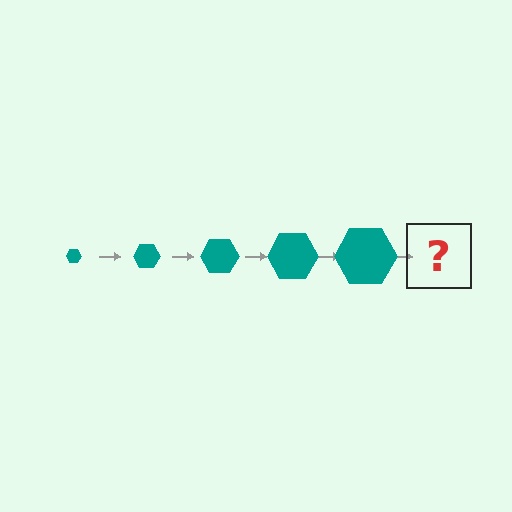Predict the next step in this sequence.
The next step is a teal hexagon, larger than the previous one.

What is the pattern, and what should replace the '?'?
The pattern is that the hexagon gets progressively larger each step. The '?' should be a teal hexagon, larger than the previous one.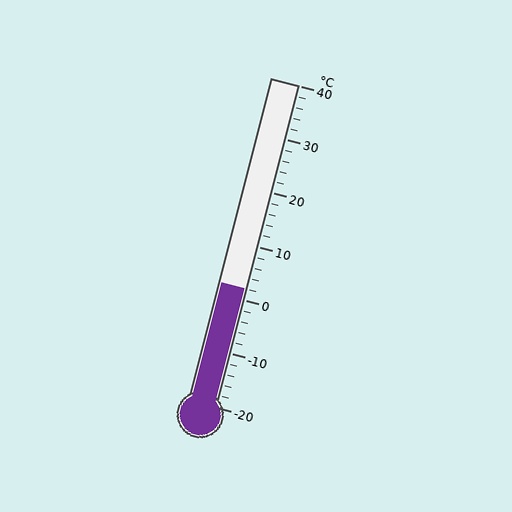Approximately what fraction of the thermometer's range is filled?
The thermometer is filled to approximately 35% of its range.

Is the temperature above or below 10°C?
The temperature is below 10°C.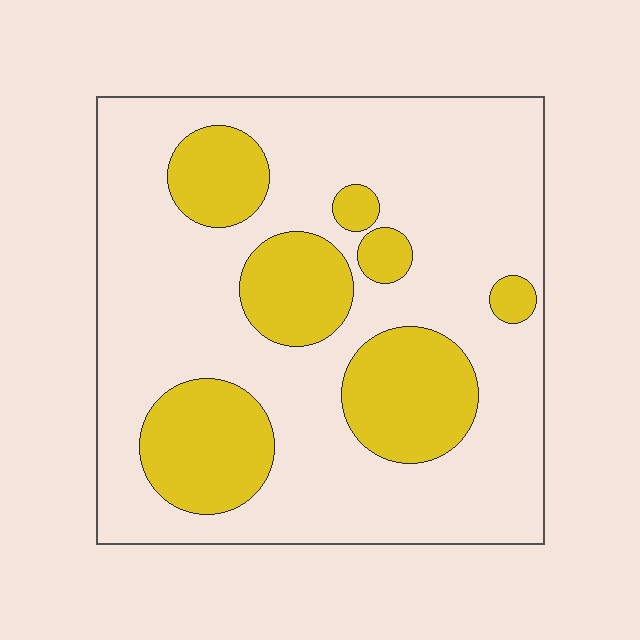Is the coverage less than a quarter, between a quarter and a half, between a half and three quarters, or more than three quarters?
Between a quarter and a half.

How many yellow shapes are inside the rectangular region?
7.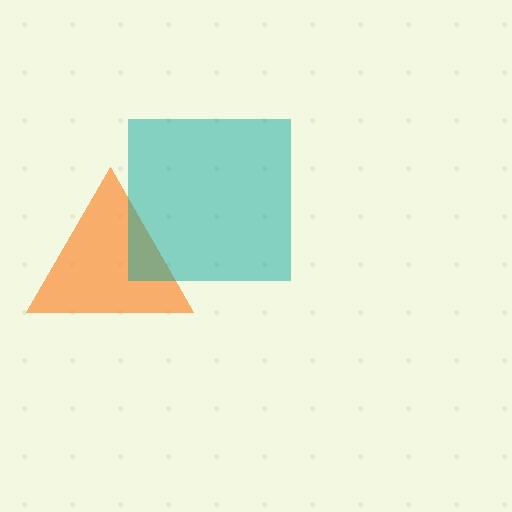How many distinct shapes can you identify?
There are 2 distinct shapes: an orange triangle, a teal square.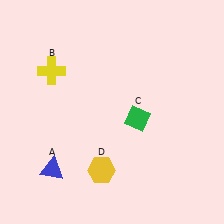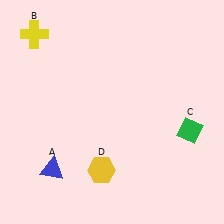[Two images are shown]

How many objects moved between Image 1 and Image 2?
2 objects moved between the two images.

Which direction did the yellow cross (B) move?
The yellow cross (B) moved up.